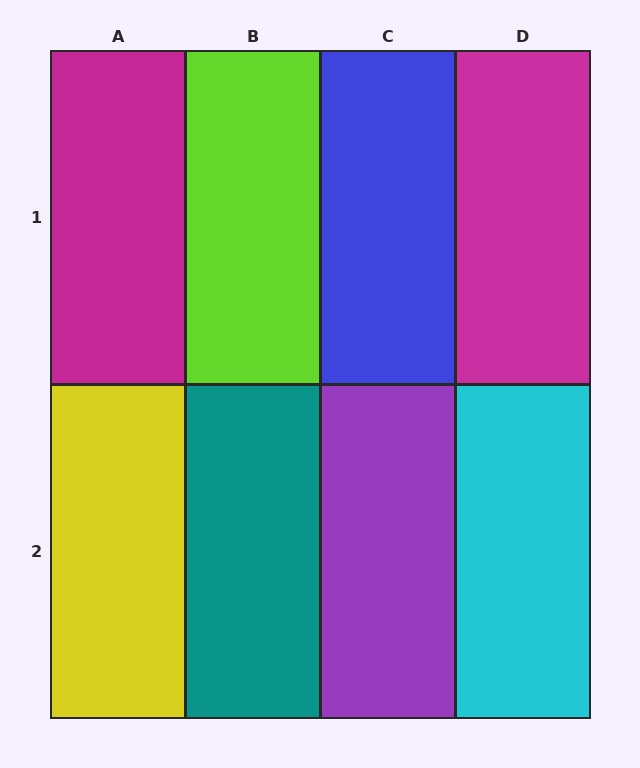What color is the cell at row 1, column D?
Magenta.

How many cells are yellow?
1 cell is yellow.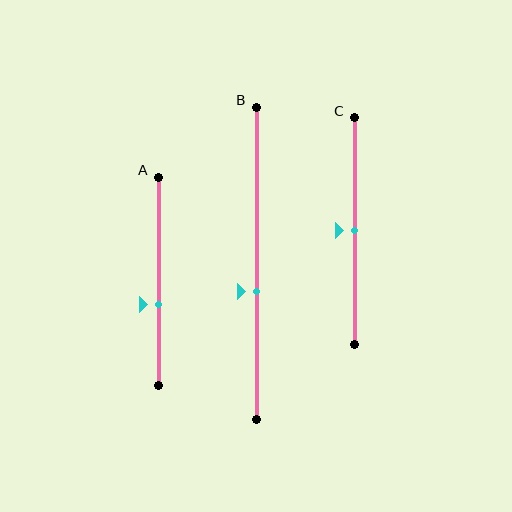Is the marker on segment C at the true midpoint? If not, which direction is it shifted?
Yes, the marker on segment C is at the true midpoint.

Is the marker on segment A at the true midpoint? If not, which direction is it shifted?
No, the marker on segment A is shifted downward by about 11% of the segment length.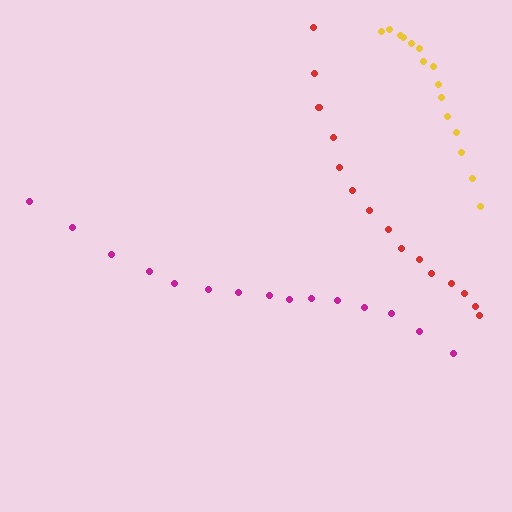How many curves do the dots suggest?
There are 3 distinct paths.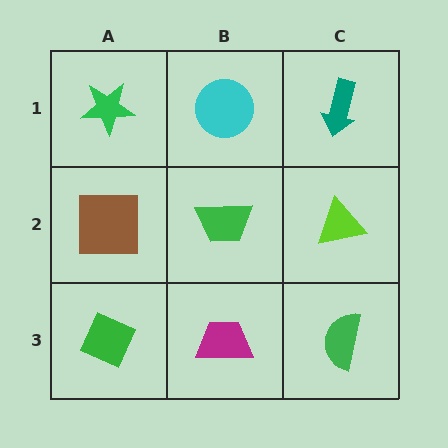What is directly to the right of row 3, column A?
A magenta trapezoid.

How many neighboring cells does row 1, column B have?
3.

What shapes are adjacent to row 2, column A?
A green star (row 1, column A), a green diamond (row 3, column A), a green trapezoid (row 2, column B).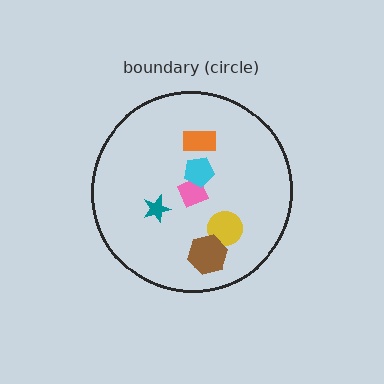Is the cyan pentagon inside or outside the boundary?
Inside.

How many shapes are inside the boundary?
6 inside, 0 outside.